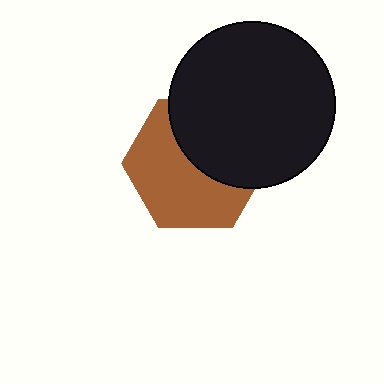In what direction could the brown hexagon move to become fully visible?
The brown hexagon could move toward the lower-left. That would shift it out from behind the black circle entirely.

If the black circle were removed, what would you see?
You would see the complete brown hexagon.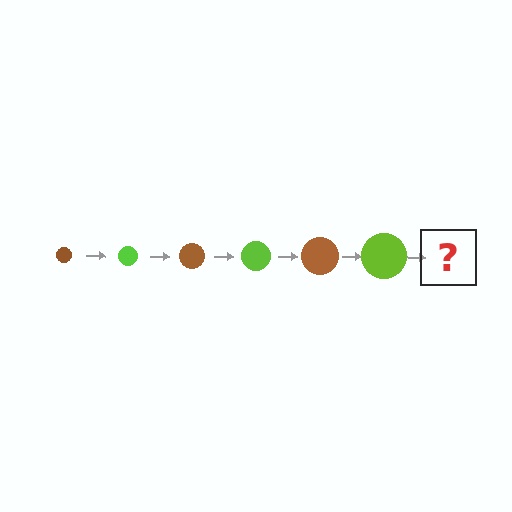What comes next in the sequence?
The next element should be a brown circle, larger than the previous one.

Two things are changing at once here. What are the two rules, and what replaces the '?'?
The two rules are that the circle grows larger each step and the color cycles through brown and lime. The '?' should be a brown circle, larger than the previous one.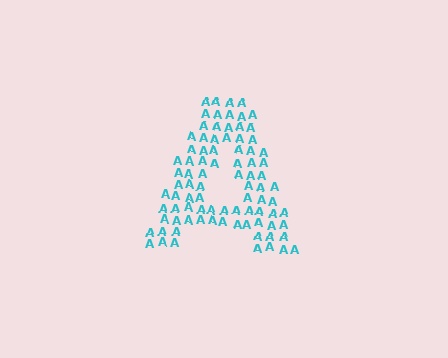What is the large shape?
The large shape is the letter A.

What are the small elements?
The small elements are letter A's.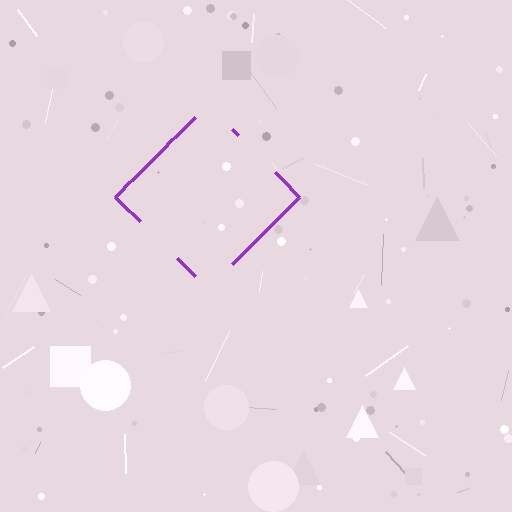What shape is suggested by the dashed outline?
The dashed outline suggests a diamond.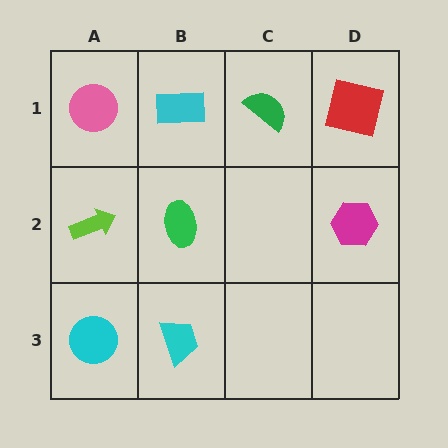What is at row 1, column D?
A red square.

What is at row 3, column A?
A cyan circle.